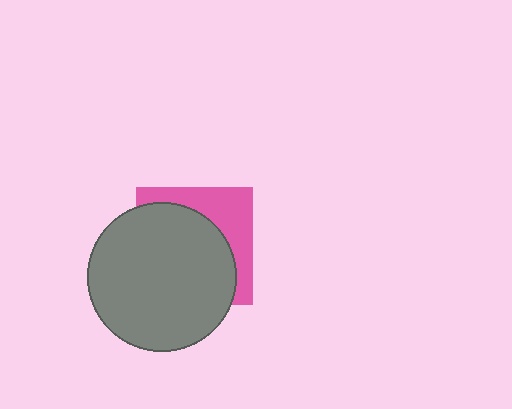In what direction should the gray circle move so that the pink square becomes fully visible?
The gray circle should move toward the lower-left. That is the shortest direction to clear the overlap and leave the pink square fully visible.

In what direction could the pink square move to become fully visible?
The pink square could move toward the upper-right. That would shift it out from behind the gray circle entirely.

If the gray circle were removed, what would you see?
You would see the complete pink square.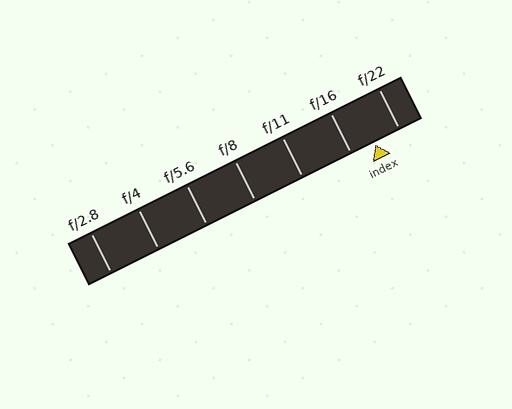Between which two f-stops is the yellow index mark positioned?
The index mark is between f/16 and f/22.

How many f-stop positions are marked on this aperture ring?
There are 7 f-stop positions marked.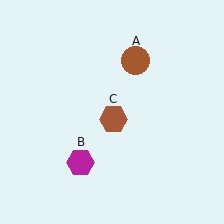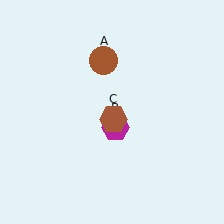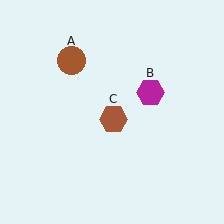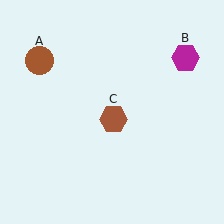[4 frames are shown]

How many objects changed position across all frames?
2 objects changed position: brown circle (object A), magenta hexagon (object B).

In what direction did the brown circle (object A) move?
The brown circle (object A) moved left.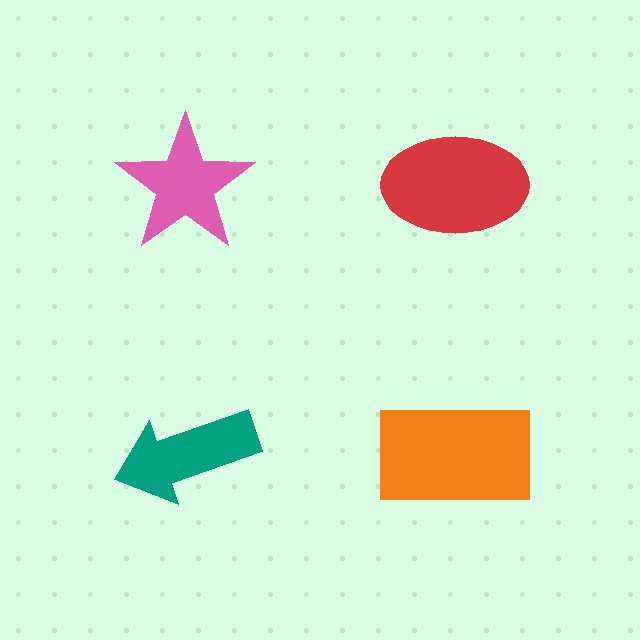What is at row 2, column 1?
A teal arrow.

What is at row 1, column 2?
A red ellipse.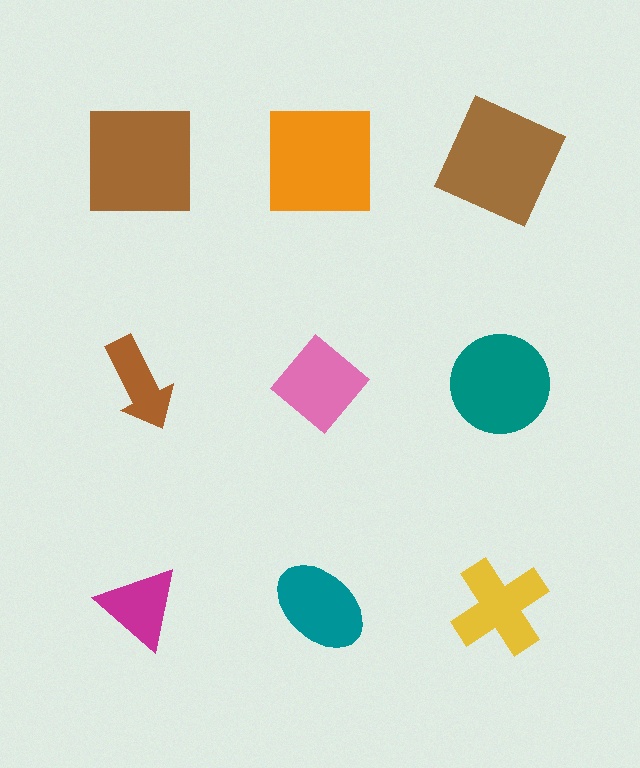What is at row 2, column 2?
A pink diamond.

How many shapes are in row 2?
3 shapes.